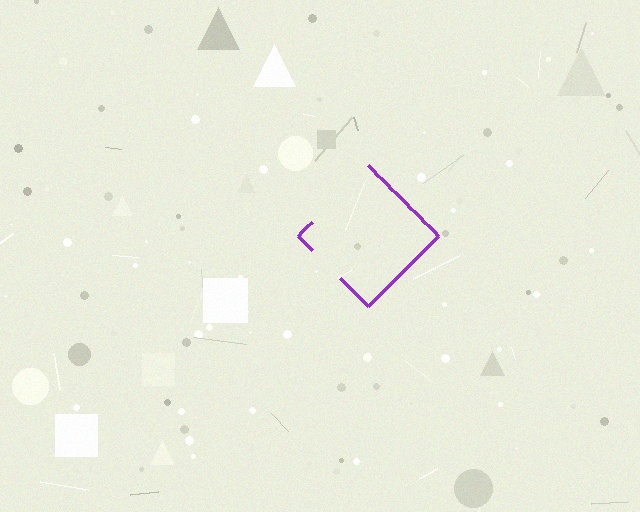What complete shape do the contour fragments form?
The contour fragments form a diamond.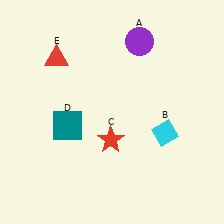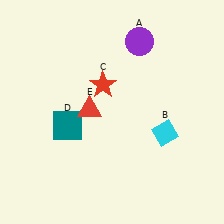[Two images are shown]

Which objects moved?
The objects that moved are: the red star (C), the red triangle (E).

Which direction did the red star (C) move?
The red star (C) moved up.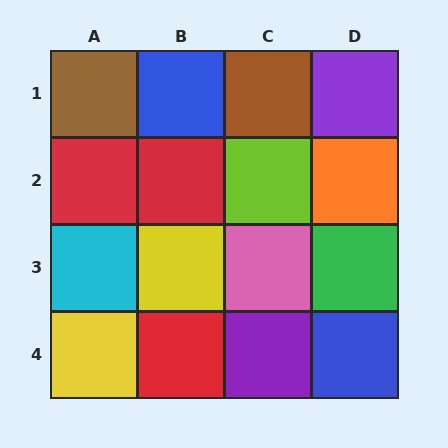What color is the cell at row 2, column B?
Red.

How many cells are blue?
2 cells are blue.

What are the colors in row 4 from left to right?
Yellow, red, purple, blue.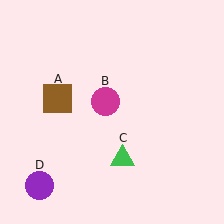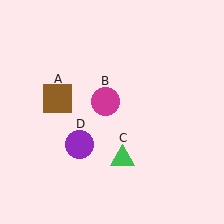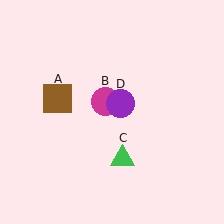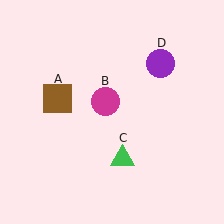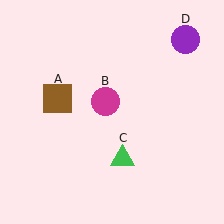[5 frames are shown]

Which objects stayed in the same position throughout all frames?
Brown square (object A) and magenta circle (object B) and green triangle (object C) remained stationary.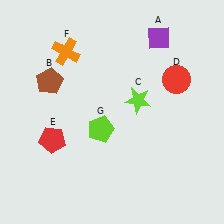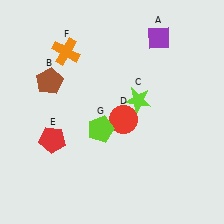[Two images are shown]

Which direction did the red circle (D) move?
The red circle (D) moved left.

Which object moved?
The red circle (D) moved left.